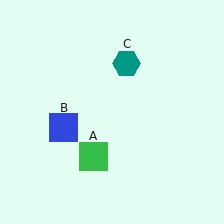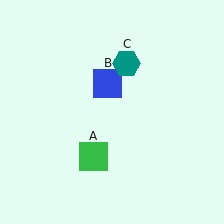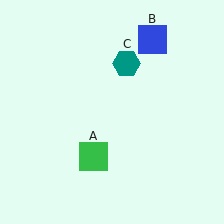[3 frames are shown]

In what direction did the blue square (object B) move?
The blue square (object B) moved up and to the right.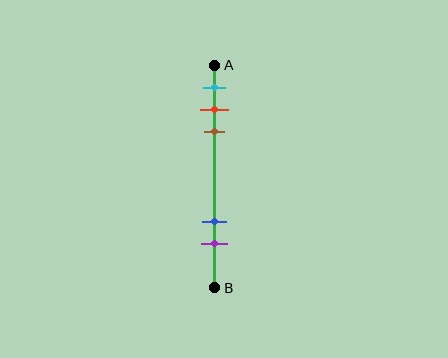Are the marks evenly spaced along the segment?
No, the marks are not evenly spaced.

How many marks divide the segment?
There are 5 marks dividing the segment.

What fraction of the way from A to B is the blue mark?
The blue mark is approximately 70% (0.7) of the way from A to B.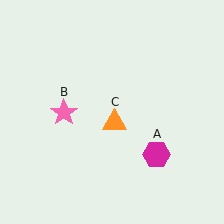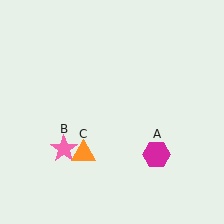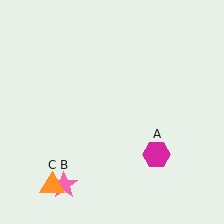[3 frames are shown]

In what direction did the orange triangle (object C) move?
The orange triangle (object C) moved down and to the left.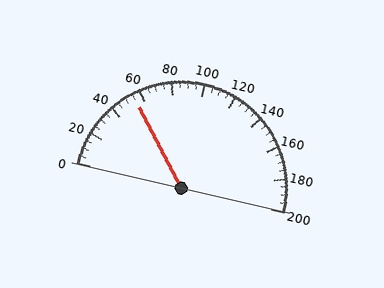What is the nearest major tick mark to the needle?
The nearest major tick mark is 60.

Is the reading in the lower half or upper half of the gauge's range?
The reading is in the lower half of the range (0 to 200).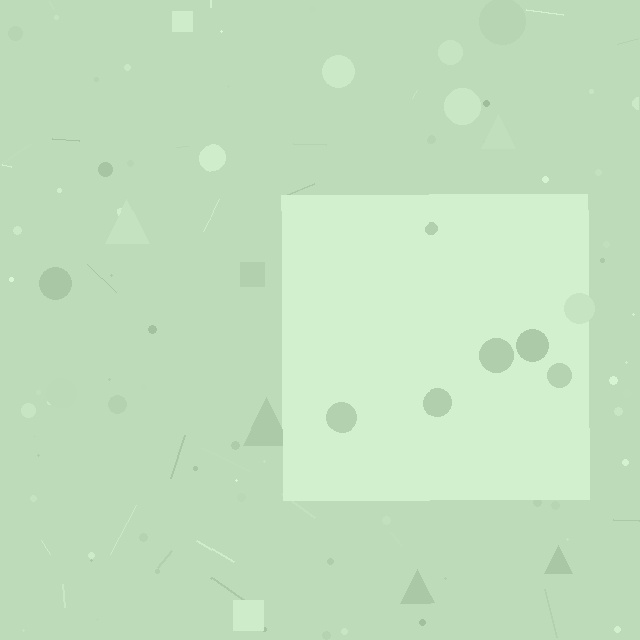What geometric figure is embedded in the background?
A square is embedded in the background.